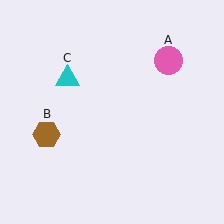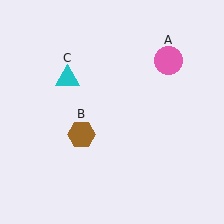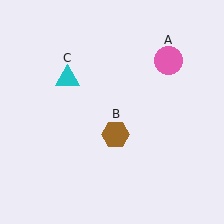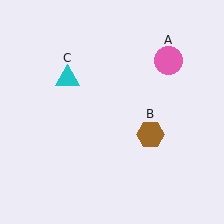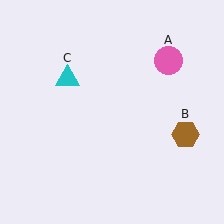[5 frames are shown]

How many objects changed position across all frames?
1 object changed position: brown hexagon (object B).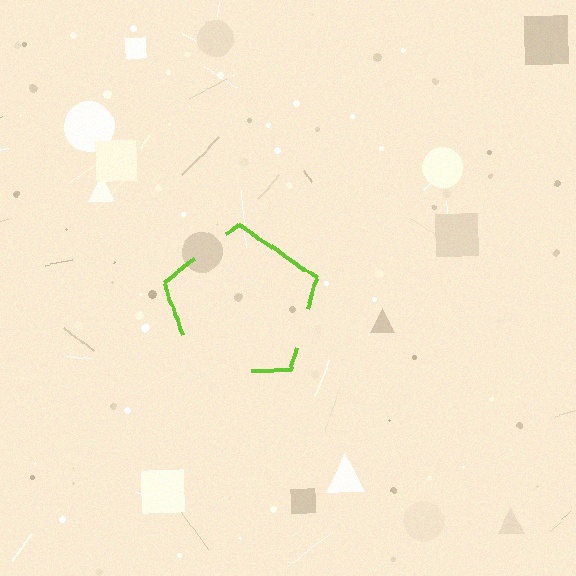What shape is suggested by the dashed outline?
The dashed outline suggests a pentagon.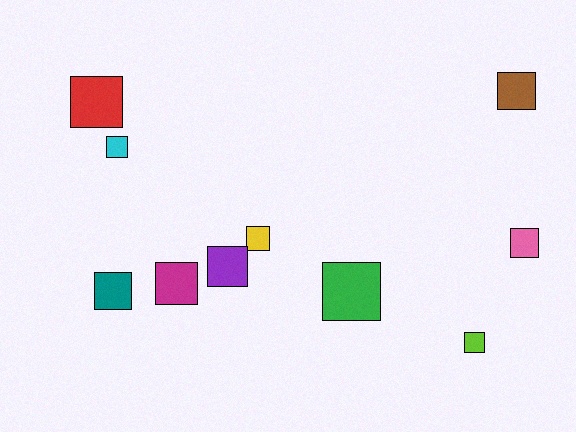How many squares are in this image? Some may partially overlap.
There are 10 squares.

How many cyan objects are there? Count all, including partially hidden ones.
There is 1 cyan object.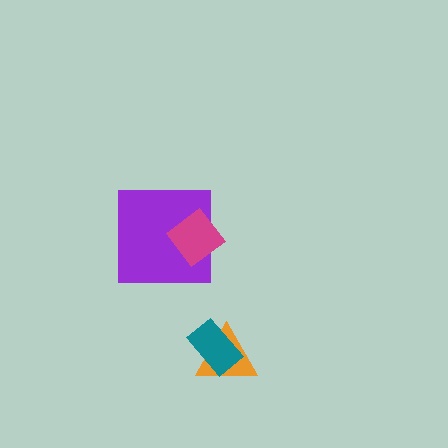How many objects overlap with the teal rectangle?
1 object overlaps with the teal rectangle.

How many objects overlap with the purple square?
1 object overlaps with the purple square.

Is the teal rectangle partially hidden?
No, no other shape covers it.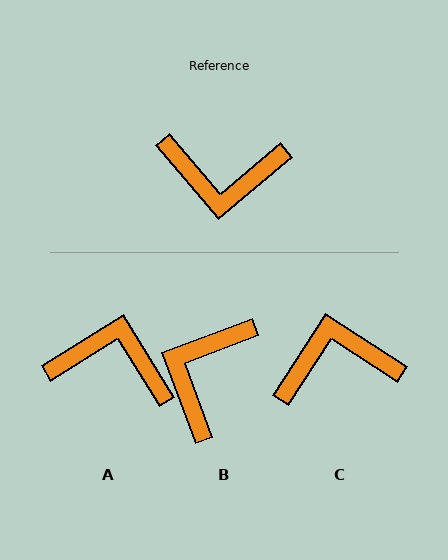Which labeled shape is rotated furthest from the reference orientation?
A, about 172 degrees away.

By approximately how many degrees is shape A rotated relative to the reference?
Approximately 172 degrees counter-clockwise.